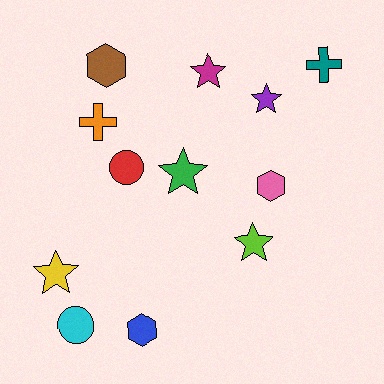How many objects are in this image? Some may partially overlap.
There are 12 objects.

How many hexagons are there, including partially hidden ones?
There are 3 hexagons.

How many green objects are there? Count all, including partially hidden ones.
There is 1 green object.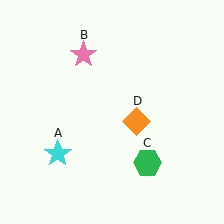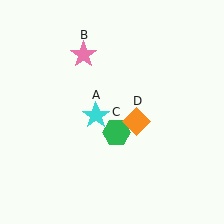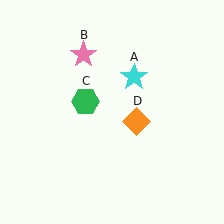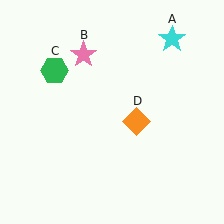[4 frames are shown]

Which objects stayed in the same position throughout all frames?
Pink star (object B) and orange diamond (object D) remained stationary.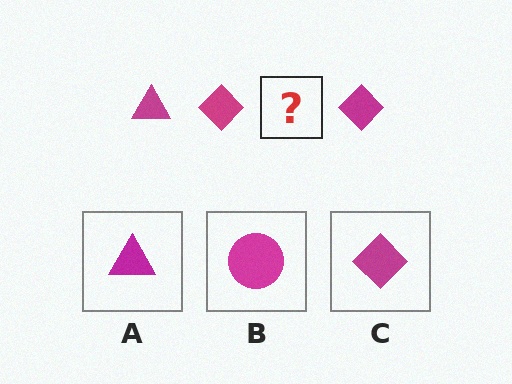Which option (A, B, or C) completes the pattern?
A.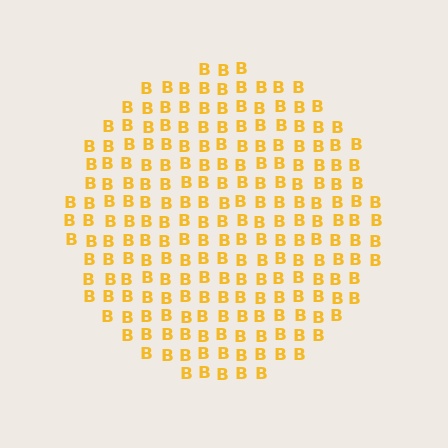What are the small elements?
The small elements are letter B's.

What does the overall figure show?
The overall figure shows a circle.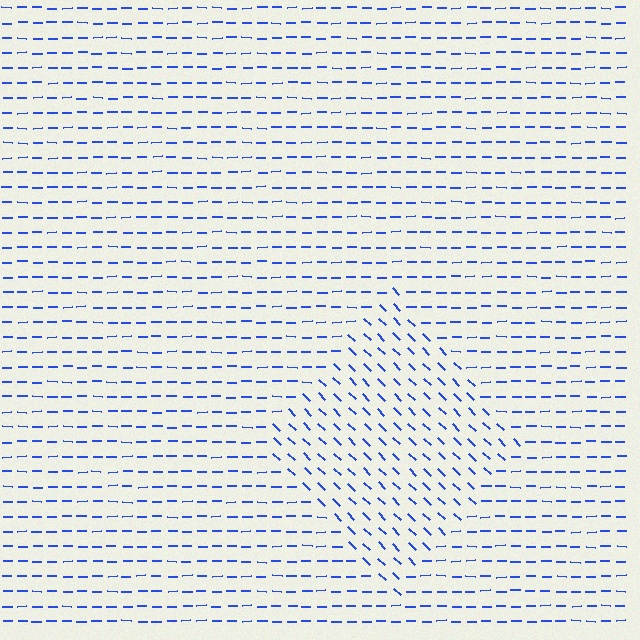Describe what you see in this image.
The image is filled with small blue line segments. A diamond region in the image has lines oriented differently from the surrounding lines, creating a visible texture boundary.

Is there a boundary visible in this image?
Yes, there is a texture boundary formed by a change in line orientation.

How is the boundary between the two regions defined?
The boundary is defined purely by a change in line orientation (approximately 45 degrees difference). All lines are the same color and thickness.